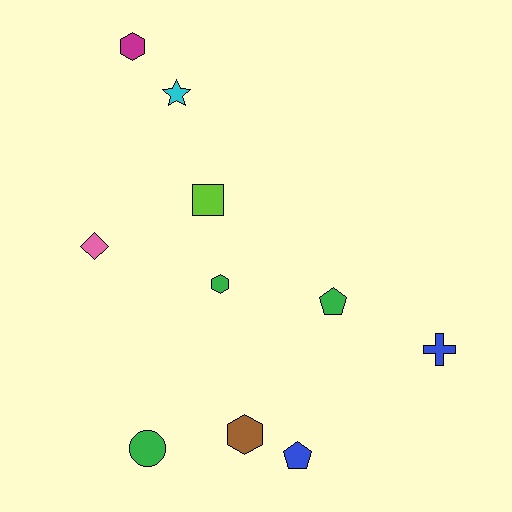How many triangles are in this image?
There are no triangles.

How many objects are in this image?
There are 10 objects.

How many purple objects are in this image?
There are no purple objects.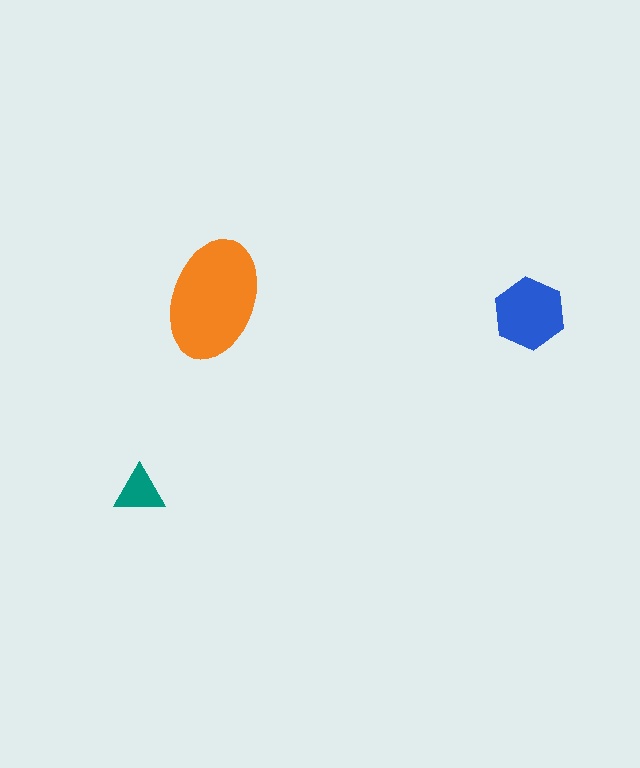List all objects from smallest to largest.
The teal triangle, the blue hexagon, the orange ellipse.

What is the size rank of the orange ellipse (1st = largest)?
1st.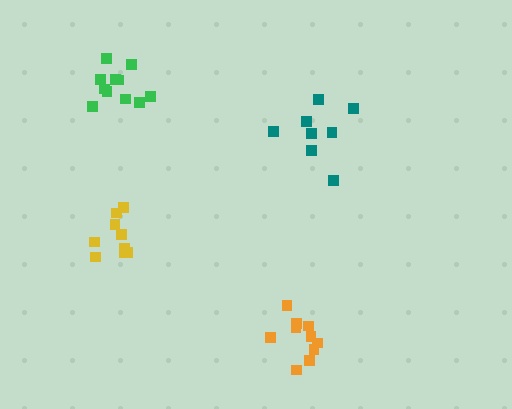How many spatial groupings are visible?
There are 4 spatial groupings.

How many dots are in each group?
Group 1: 9 dots, Group 2: 11 dots, Group 3: 10 dots, Group 4: 8 dots (38 total).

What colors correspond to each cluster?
The clusters are colored: yellow, green, orange, teal.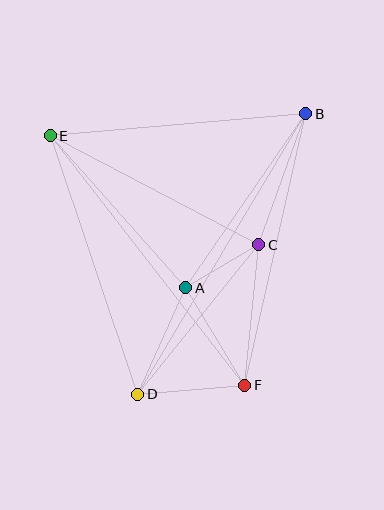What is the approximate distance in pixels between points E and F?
The distance between E and F is approximately 316 pixels.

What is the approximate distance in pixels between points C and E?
The distance between C and E is approximately 235 pixels.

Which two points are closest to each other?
Points A and C are closest to each other.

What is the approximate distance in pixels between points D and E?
The distance between D and E is approximately 273 pixels.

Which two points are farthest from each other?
Points B and D are farthest from each other.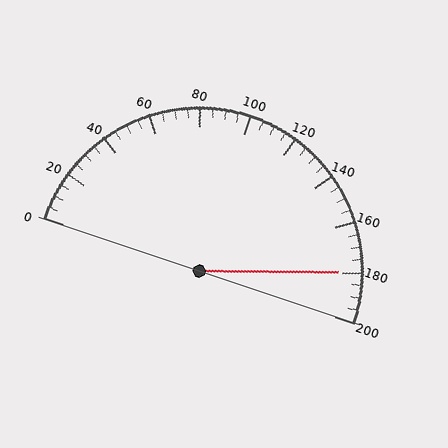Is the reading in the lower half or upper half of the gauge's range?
The reading is in the upper half of the range (0 to 200).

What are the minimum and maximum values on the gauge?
The gauge ranges from 0 to 200.